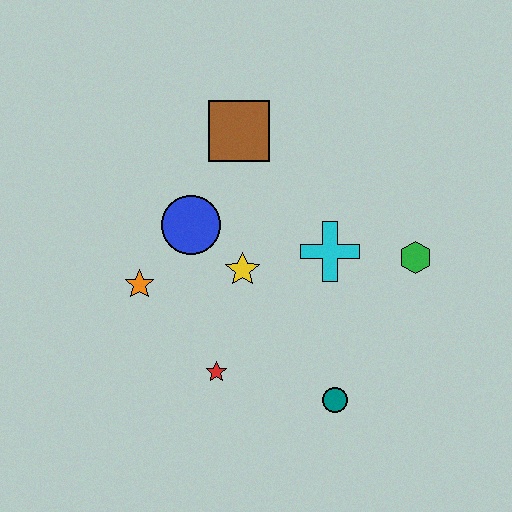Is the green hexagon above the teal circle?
Yes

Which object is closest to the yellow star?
The blue circle is closest to the yellow star.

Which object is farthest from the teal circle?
The brown square is farthest from the teal circle.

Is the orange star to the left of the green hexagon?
Yes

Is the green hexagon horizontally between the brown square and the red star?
No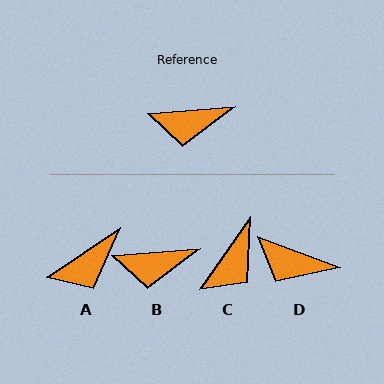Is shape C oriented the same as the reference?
No, it is off by about 51 degrees.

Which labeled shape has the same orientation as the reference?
B.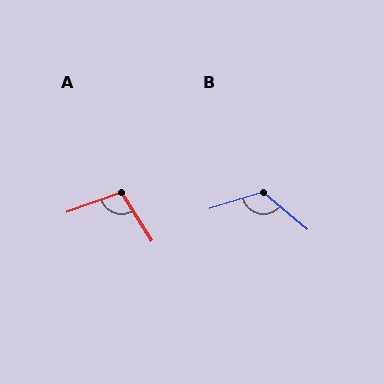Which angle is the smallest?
A, at approximately 102 degrees.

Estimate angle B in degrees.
Approximately 123 degrees.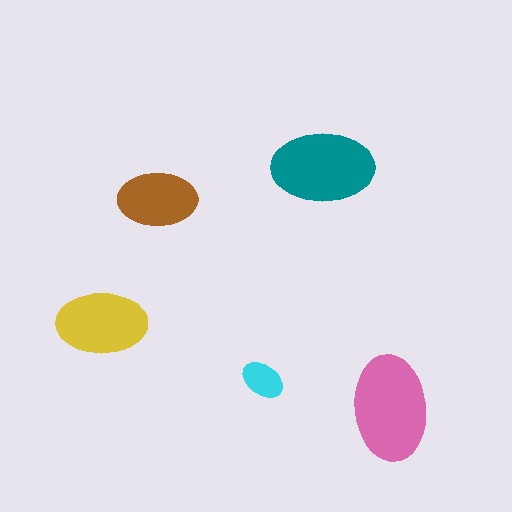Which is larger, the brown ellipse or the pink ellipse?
The pink one.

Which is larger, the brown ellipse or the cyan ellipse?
The brown one.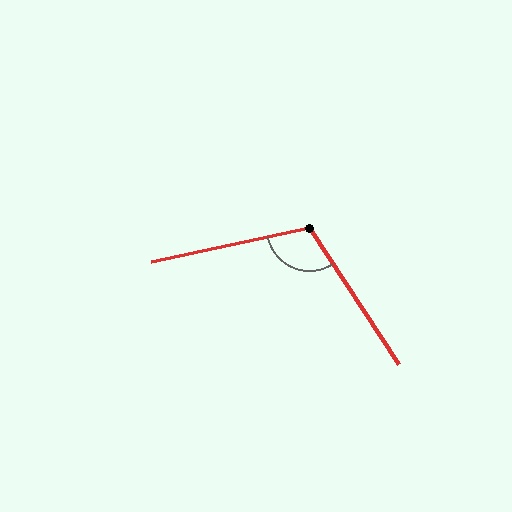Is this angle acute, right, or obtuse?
It is obtuse.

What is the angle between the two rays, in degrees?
Approximately 111 degrees.